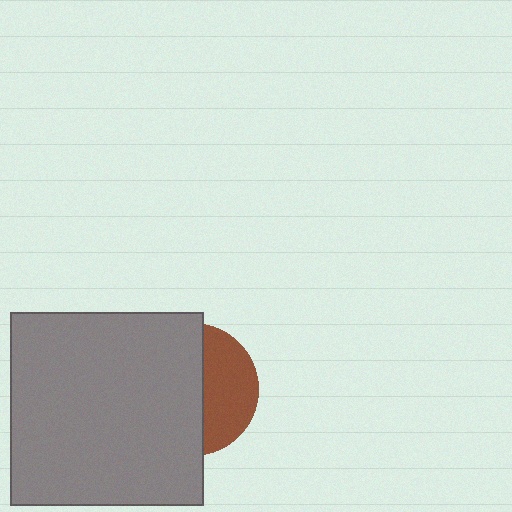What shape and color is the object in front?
The object in front is a gray square.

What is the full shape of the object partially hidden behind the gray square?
The partially hidden object is a brown circle.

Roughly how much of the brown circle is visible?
A small part of it is visible (roughly 40%).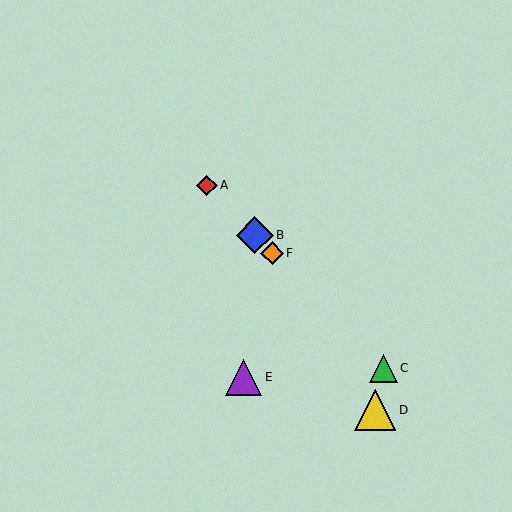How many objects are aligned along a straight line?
4 objects (A, B, C, F) are aligned along a straight line.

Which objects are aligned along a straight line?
Objects A, B, C, F are aligned along a straight line.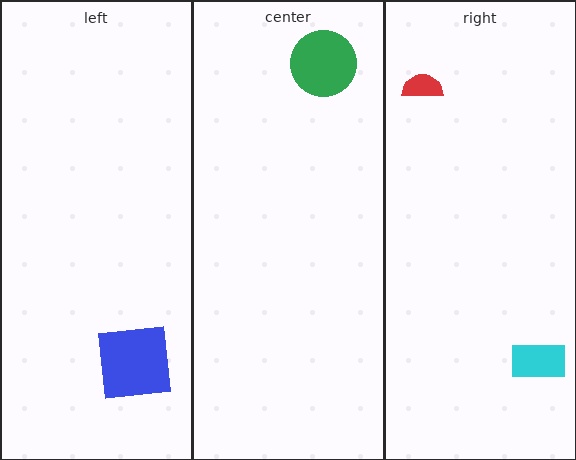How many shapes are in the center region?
1.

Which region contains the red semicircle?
The right region.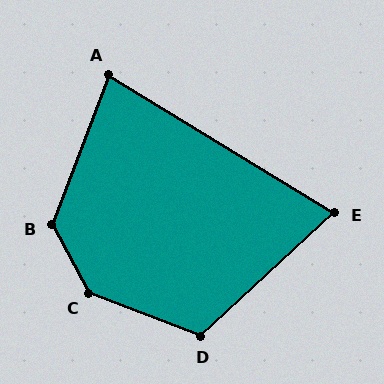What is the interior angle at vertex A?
Approximately 79 degrees (acute).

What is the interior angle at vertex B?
Approximately 130 degrees (obtuse).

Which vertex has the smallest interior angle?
E, at approximately 74 degrees.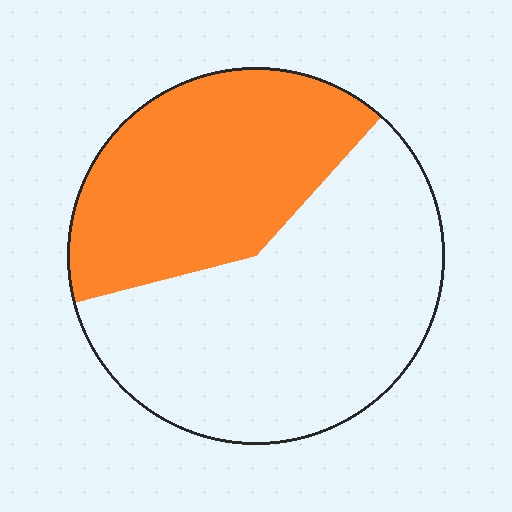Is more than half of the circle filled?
No.